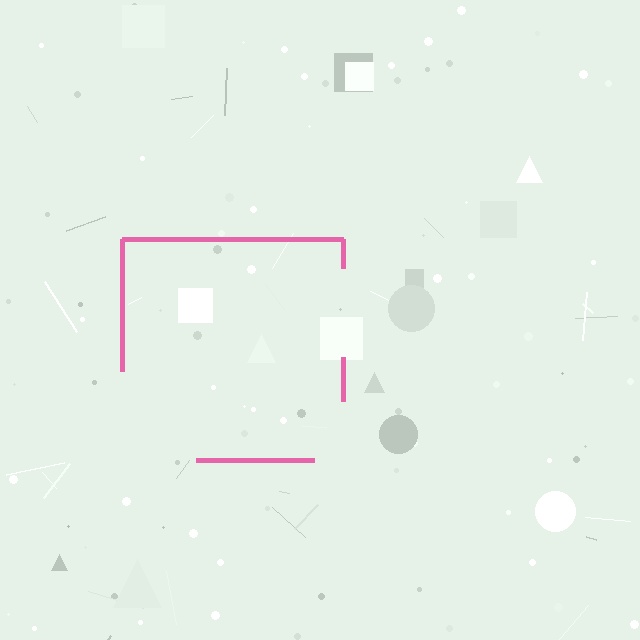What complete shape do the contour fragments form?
The contour fragments form a square.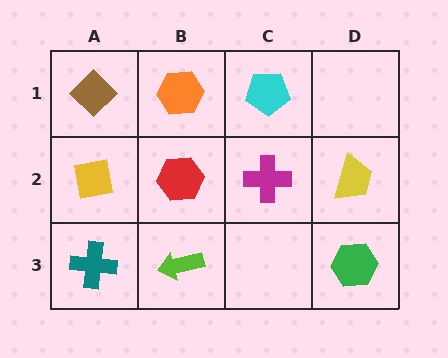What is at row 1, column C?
A cyan pentagon.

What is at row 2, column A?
A yellow square.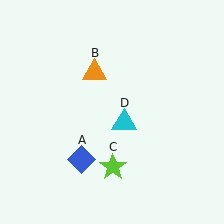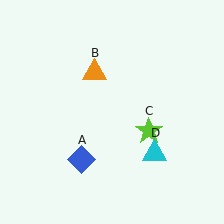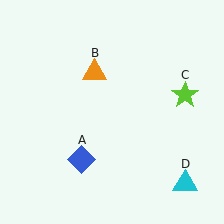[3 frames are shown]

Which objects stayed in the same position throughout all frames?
Blue diamond (object A) and orange triangle (object B) remained stationary.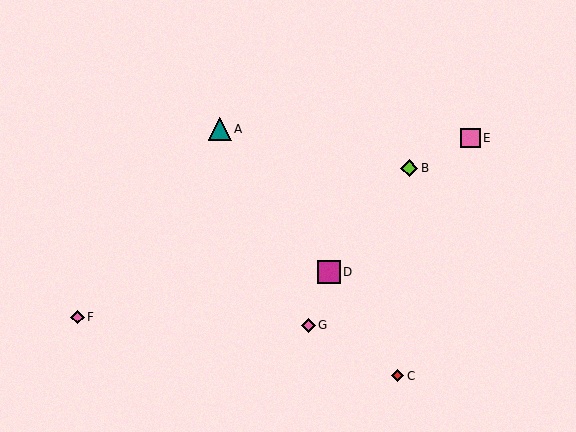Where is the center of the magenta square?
The center of the magenta square is at (329, 272).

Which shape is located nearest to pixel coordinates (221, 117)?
The teal triangle (labeled A) at (220, 129) is nearest to that location.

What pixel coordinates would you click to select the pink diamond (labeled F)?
Click at (78, 317) to select the pink diamond F.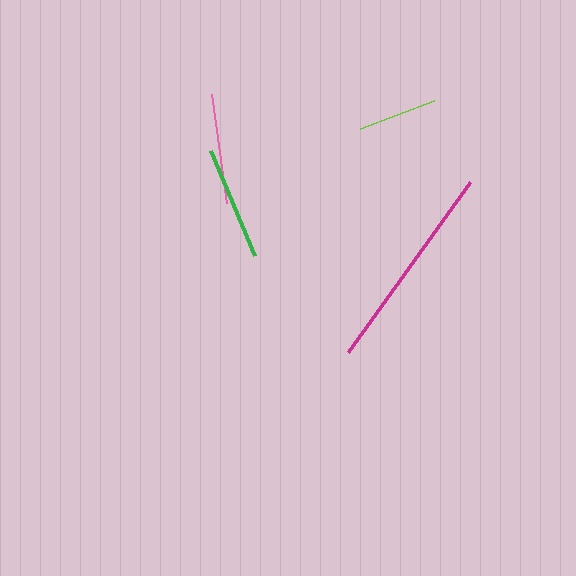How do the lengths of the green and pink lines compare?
The green and pink lines are approximately the same length.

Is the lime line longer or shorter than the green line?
The green line is longer than the lime line.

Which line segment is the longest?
The magenta line is the longest at approximately 209 pixels.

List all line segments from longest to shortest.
From longest to shortest: magenta, green, pink, lime.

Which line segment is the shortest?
The lime line is the shortest at approximately 79 pixels.